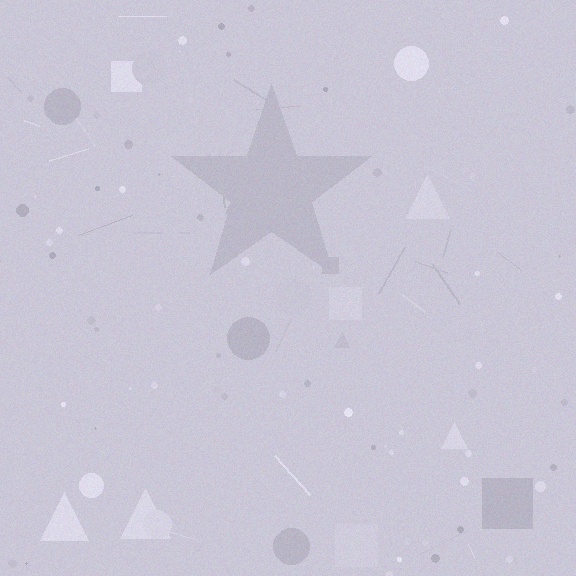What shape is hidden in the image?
A star is hidden in the image.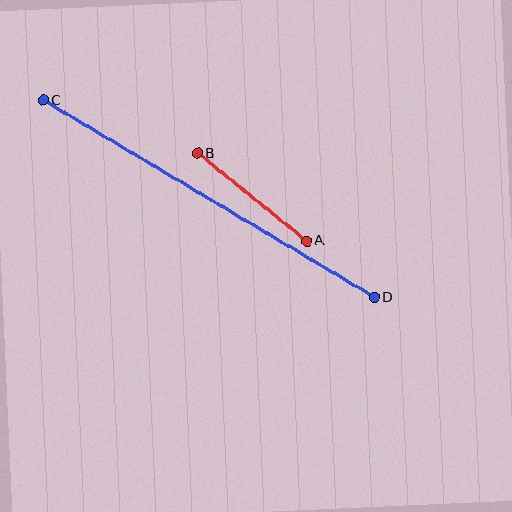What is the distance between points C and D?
The distance is approximately 386 pixels.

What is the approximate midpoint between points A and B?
The midpoint is at approximately (252, 197) pixels.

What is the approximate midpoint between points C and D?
The midpoint is at approximately (209, 199) pixels.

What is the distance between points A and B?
The distance is approximately 140 pixels.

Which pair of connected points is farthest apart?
Points C and D are farthest apart.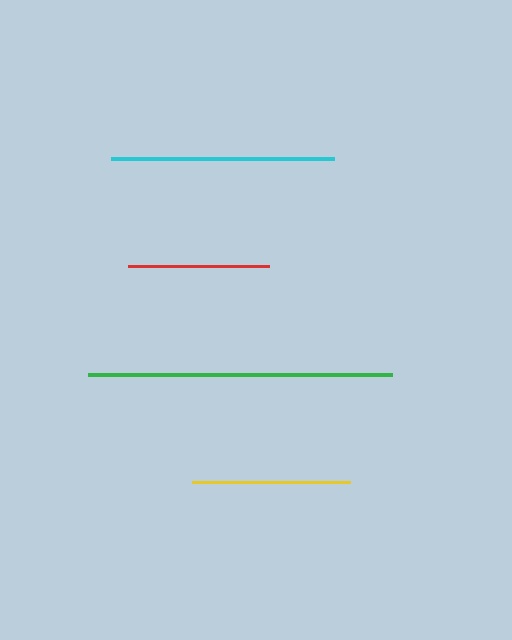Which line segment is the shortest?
The red line is the shortest at approximately 141 pixels.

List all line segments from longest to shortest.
From longest to shortest: green, cyan, yellow, red.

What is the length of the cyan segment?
The cyan segment is approximately 223 pixels long.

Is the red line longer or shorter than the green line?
The green line is longer than the red line.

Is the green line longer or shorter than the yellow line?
The green line is longer than the yellow line.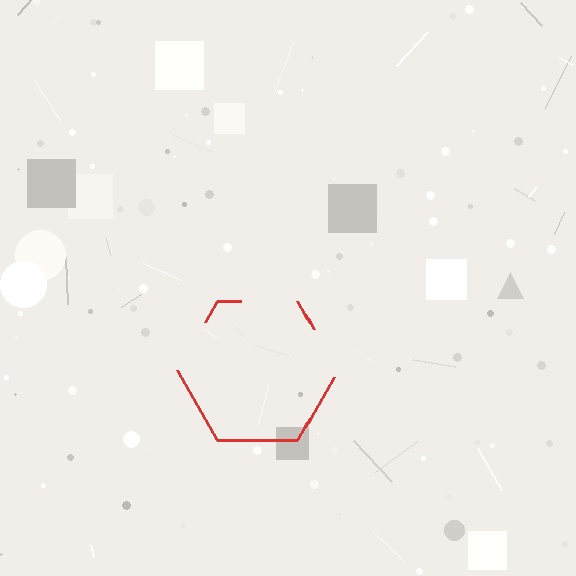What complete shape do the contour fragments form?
The contour fragments form a hexagon.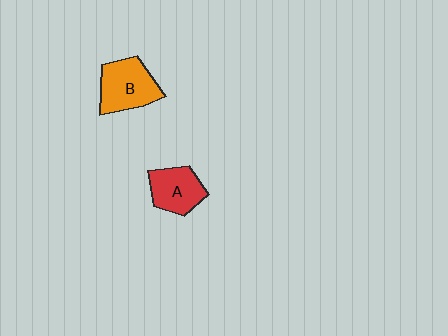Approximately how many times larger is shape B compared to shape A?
Approximately 1.2 times.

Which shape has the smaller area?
Shape A (red).